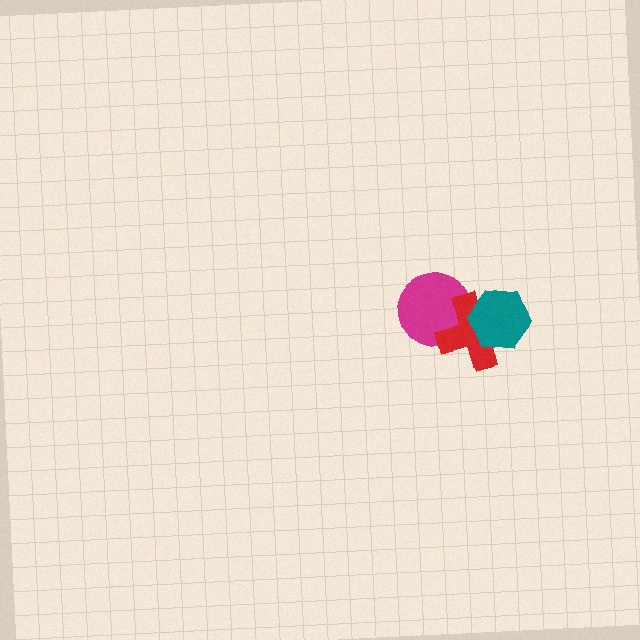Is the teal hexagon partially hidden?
No, no other shape covers it.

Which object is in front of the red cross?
The teal hexagon is in front of the red cross.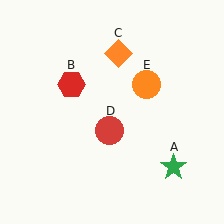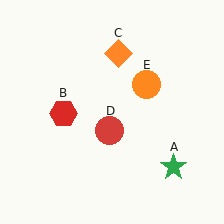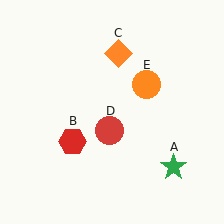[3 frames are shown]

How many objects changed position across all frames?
1 object changed position: red hexagon (object B).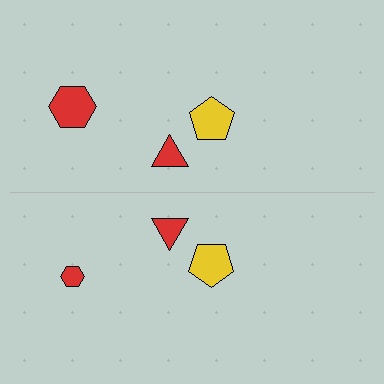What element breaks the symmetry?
The red hexagon on the bottom side has a different size than its mirror counterpart.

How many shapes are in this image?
There are 6 shapes in this image.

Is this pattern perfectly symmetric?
No, the pattern is not perfectly symmetric. The red hexagon on the bottom side has a different size than its mirror counterpart.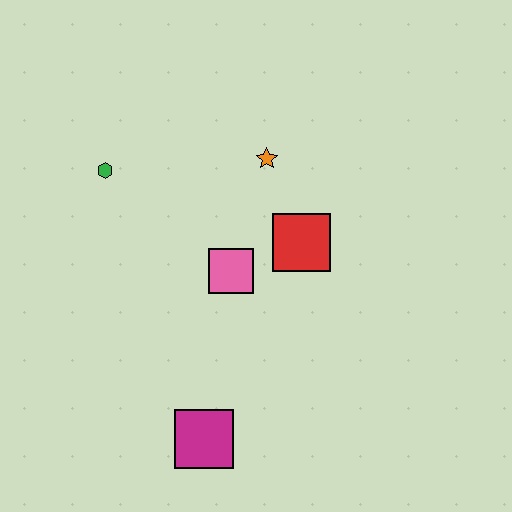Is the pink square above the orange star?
No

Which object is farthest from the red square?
The magenta square is farthest from the red square.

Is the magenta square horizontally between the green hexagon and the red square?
Yes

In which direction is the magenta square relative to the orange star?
The magenta square is below the orange star.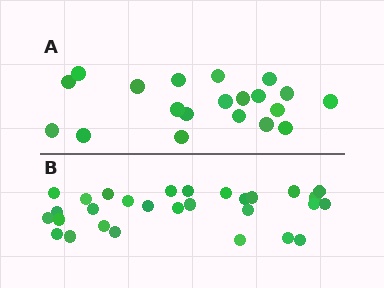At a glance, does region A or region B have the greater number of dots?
Region B (the bottom region) has more dots.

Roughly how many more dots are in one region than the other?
Region B has roughly 8 or so more dots than region A.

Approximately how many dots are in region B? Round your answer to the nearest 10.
About 30 dots. (The exact count is 29, which rounds to 30.)